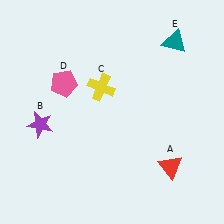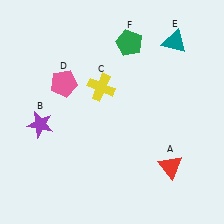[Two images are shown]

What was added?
A green pentagon (F) was added in Image 2.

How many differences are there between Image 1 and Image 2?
There is 1 difference between the two images.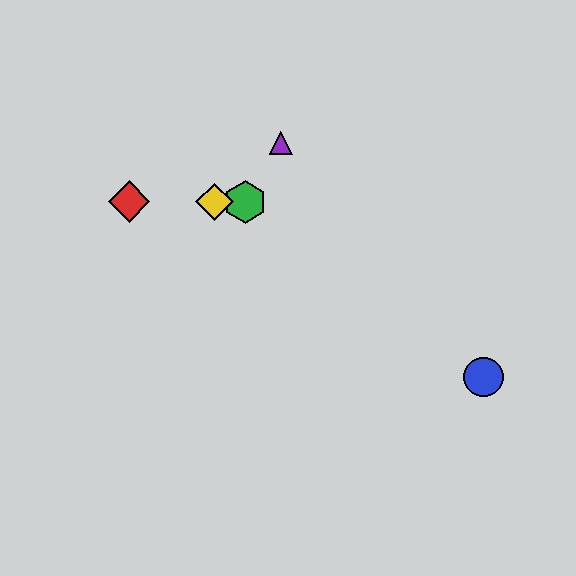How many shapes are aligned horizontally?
3 shapes (the red diamond, the green hexagon, the yellow diamond) are aligned horizontally.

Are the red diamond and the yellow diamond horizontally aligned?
Yes, both are at y≈202.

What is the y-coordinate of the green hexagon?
The green hexagon is at y≈202.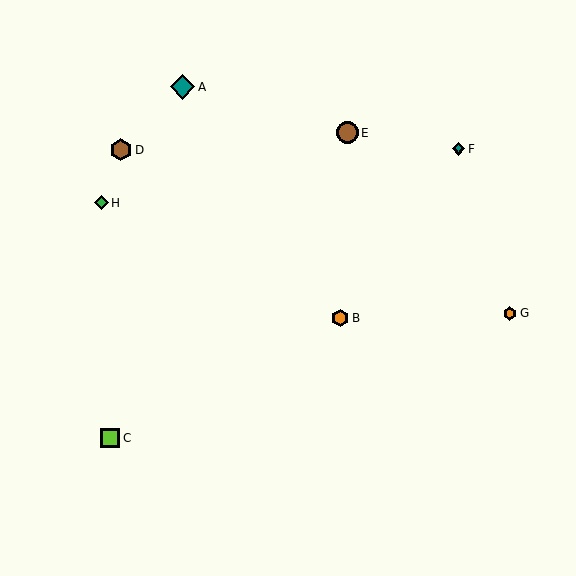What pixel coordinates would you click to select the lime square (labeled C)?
Click at (110, 438) to select the lime square C.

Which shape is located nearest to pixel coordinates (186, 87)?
The teal diamond (labeled A) at (183, 87) is nearest to that location.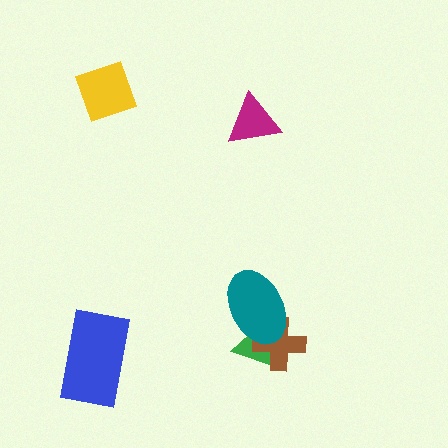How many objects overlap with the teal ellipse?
2 objects overlap with the teal ellipse.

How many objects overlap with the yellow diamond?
0 objects overlap with the yellow diamond.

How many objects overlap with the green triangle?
2 objects overlap with the green triangle.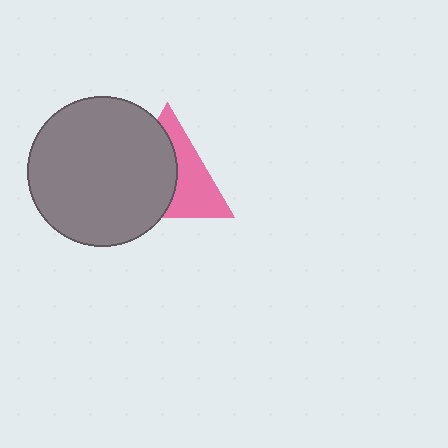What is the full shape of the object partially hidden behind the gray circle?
The partially hidden object is a pink triangle.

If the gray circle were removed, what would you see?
You would see the complete pink triangle.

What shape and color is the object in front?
The object in front is a gray circle.